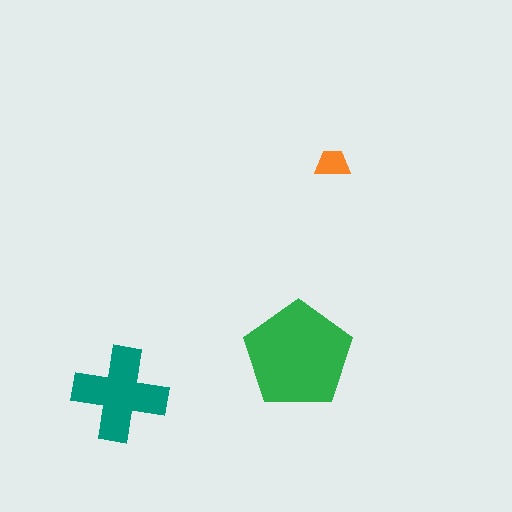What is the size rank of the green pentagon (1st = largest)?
1st.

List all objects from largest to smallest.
The green pentagon, the teal cross, the orange trapezoid.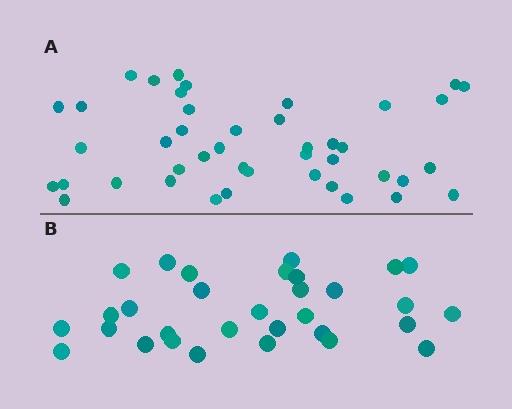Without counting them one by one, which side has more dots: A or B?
Region A (the top region) has more dots.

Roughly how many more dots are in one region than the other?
Region A has roughly 12 or so more dots than region B.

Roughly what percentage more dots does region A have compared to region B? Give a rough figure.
About 40% more.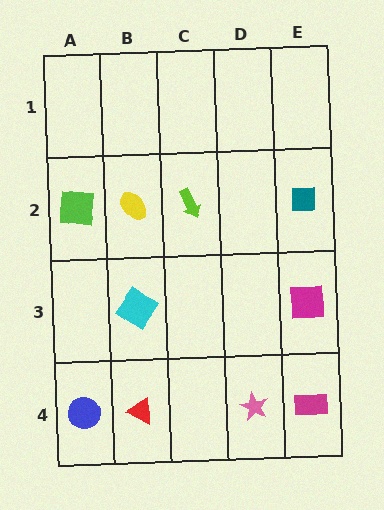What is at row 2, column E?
A teal square.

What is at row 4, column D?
A pink star.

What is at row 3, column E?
A magenta square.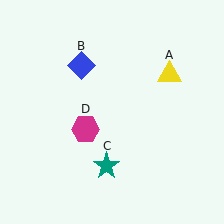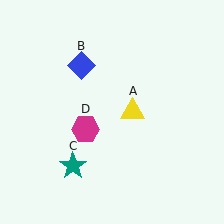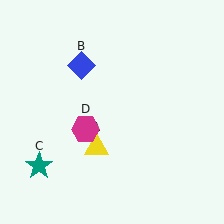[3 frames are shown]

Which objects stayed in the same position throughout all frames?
Blue diamond (object B) and magenta hexagon (object D) remained stationary.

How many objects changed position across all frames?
2 objects changed position: yellow triangle (object A), teal star (object C).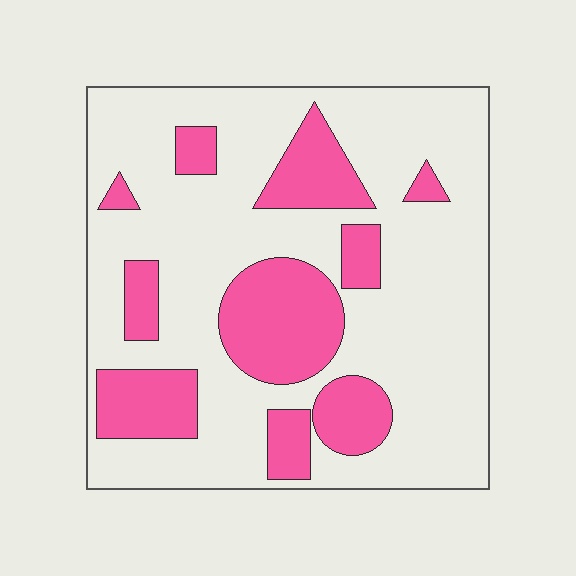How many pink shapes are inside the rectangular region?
10.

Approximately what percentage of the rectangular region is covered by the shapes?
Approximately 25%.